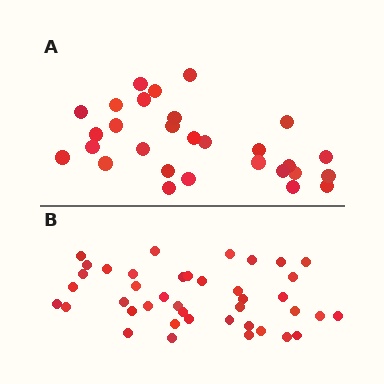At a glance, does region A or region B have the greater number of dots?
Region B (the bottom region) has more dots.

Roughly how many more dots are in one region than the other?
Region B has roughly 12 or so more dots than region A.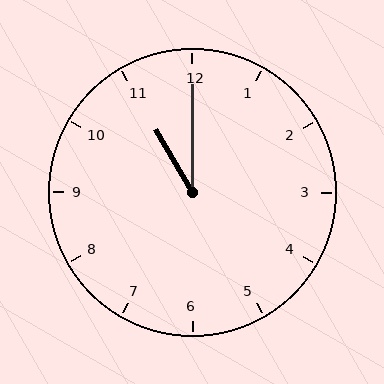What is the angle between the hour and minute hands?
Approximately 30 degrees.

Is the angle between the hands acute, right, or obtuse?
It is acute.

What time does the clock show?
11:00.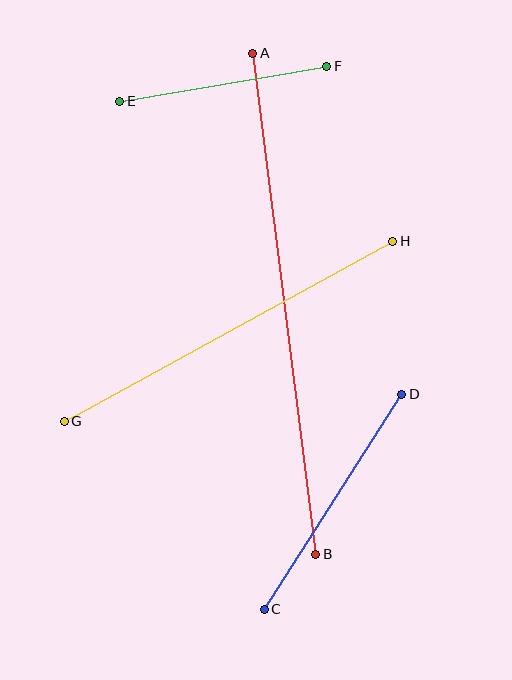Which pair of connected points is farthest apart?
Points A and B are farthest apart.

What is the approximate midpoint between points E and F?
The midpoint is at approximately (223, 84) pixels.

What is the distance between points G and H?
The distance is approximately 374 pixels.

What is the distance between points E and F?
The distance is approximately 210 pixels.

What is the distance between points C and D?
The distance is approximately 255 pixels.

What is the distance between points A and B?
The distance is approximately 505 pixels.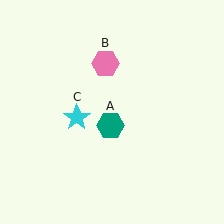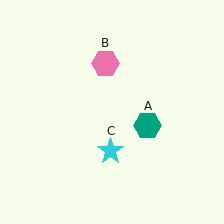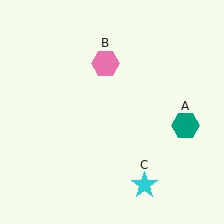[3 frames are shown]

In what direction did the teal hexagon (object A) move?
The teal hexagon (object A) moved right.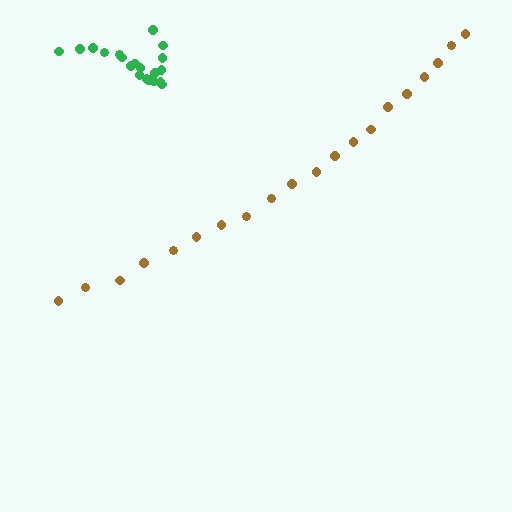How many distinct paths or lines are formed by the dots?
There are 2 distinct paths.